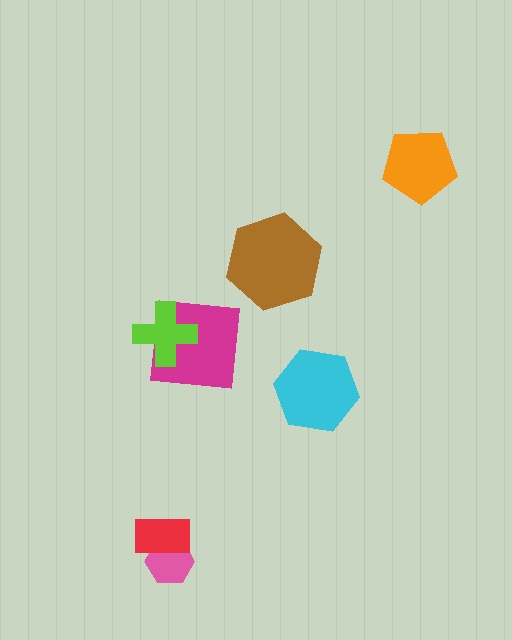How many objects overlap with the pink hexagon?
1 object overlaps with the pink hexagon.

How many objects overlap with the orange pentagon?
0 objects overlap with the orange pentagon.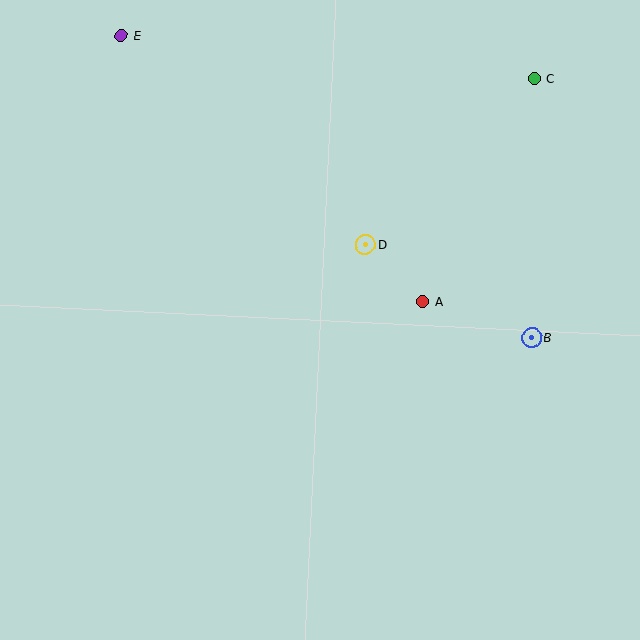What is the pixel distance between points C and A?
The distance between C and A is 249 pixels.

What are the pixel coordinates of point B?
Point B is at (532, 337).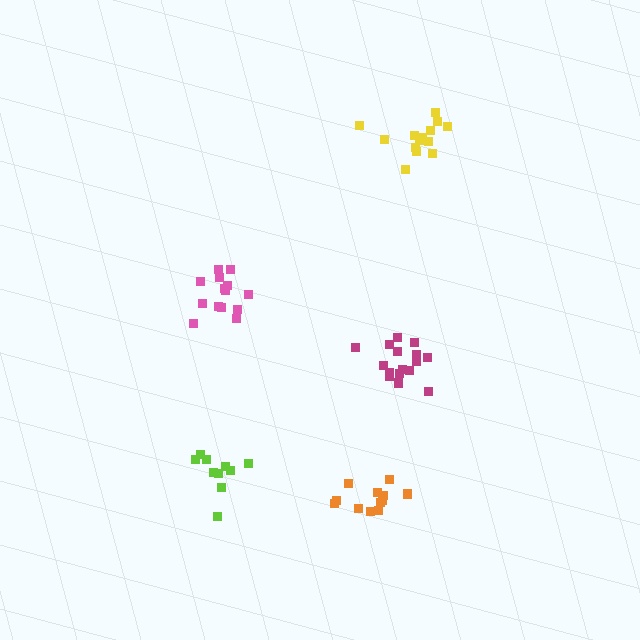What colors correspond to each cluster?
The clusters are colored: pink, orange, yellow, magenta, lime.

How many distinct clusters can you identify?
There are 5 distinct clusters.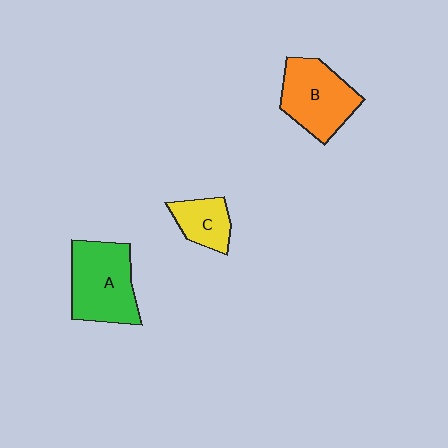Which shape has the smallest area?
Shape C (yellow).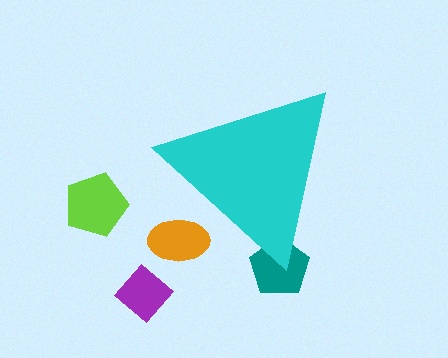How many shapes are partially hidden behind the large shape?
2 shapes are partially hidden.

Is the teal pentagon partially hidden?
Yes, the teal pentagon is partially hidden behind the cyan triangle.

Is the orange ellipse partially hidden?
Yes, the orange ellipse is partially hidden behind the cyan triangle.